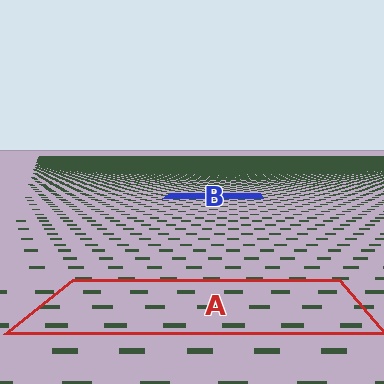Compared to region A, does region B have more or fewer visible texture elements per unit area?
Region B has more texture elements per unit area — they are packed more densely because it is farther away.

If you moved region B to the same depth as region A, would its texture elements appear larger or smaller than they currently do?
They would appear larger. At a closer depth, the same texture elements are projected at a bigger on-screen size.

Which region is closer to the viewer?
Region A is closer. The texture elements there are larger and more spread out.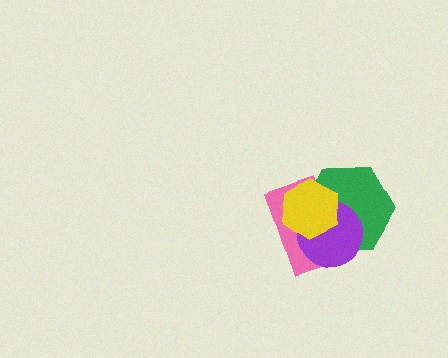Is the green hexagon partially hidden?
Yes, it is partially covered by another shape.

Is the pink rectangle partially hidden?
Yes, it is partially covered by another shape.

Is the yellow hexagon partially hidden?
No, no other shape covers it.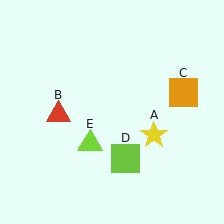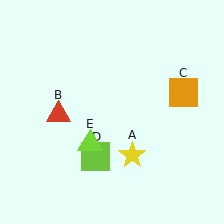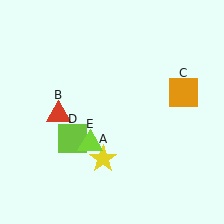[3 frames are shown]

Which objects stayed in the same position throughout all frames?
Red triangle (object B) and orange square (object C) and lime triangle (object E) remained stationary.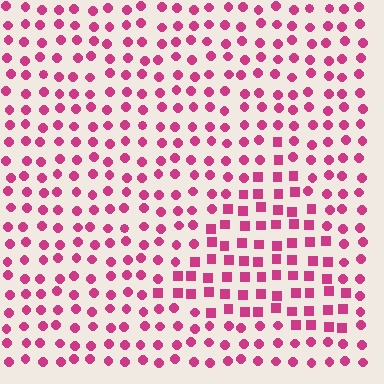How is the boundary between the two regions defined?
The boundary is defined by a change in element shape: squares inside vs. circles outside. All elements share the same color and spacing.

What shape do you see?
I see a triangle.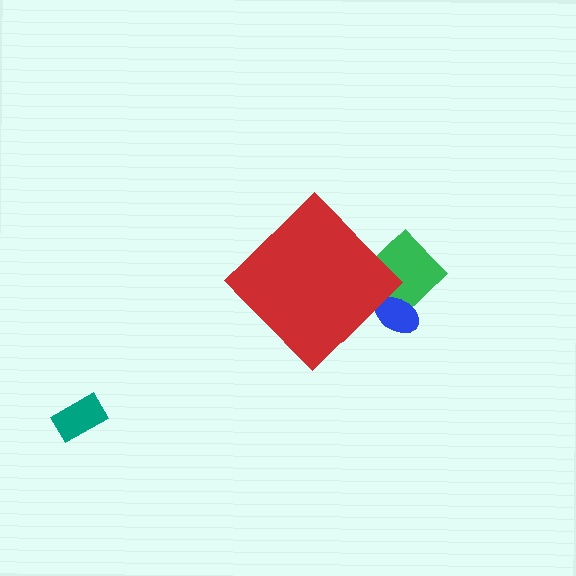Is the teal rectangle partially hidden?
No, the teal rectangle is fully visible.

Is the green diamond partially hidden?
Yes, the green diamond is partially hidden behind the red diamond.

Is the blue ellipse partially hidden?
Yes, the blue ellipse is partially hidden behind the red diamond.